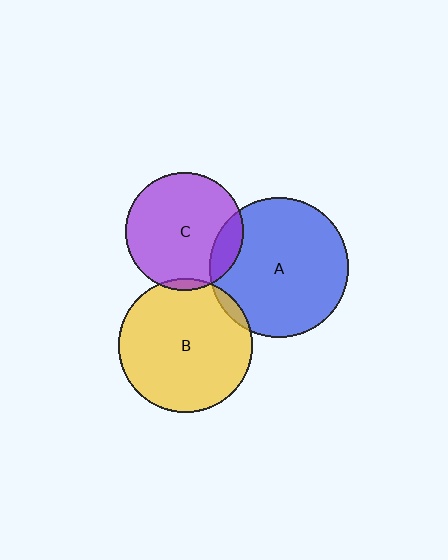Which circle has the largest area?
Circle A (blue).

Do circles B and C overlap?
Yes.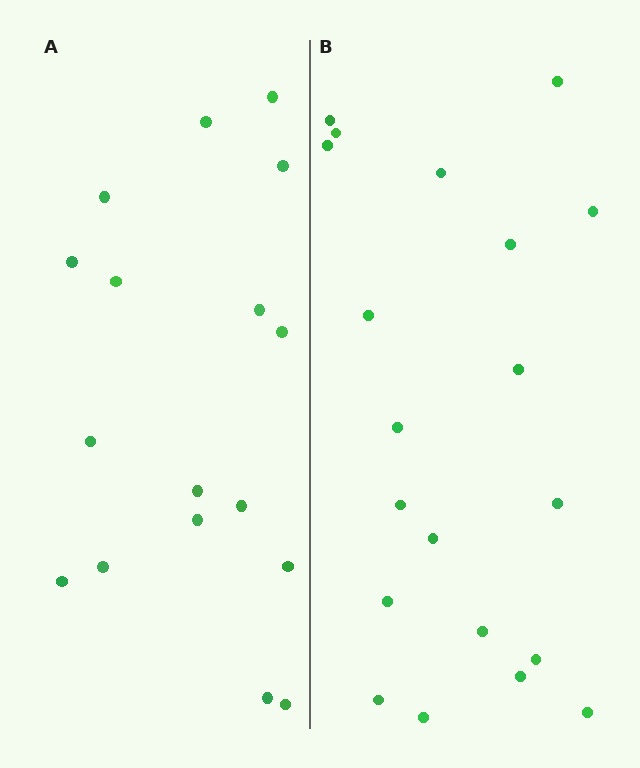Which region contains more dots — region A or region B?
Region B (the right region) has more dots.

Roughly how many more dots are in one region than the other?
Region B has just a few more — roughly 2 or 3 more dots than region A.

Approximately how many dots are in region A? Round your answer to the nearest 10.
About 20 dots. (The exact count is 17, which rounds to 20.)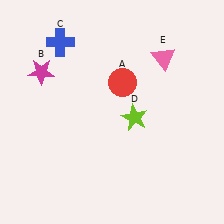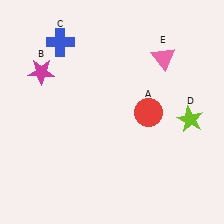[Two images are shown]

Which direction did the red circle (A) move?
The red circle (A) moved down.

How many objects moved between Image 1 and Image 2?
2 objects moved between the two images.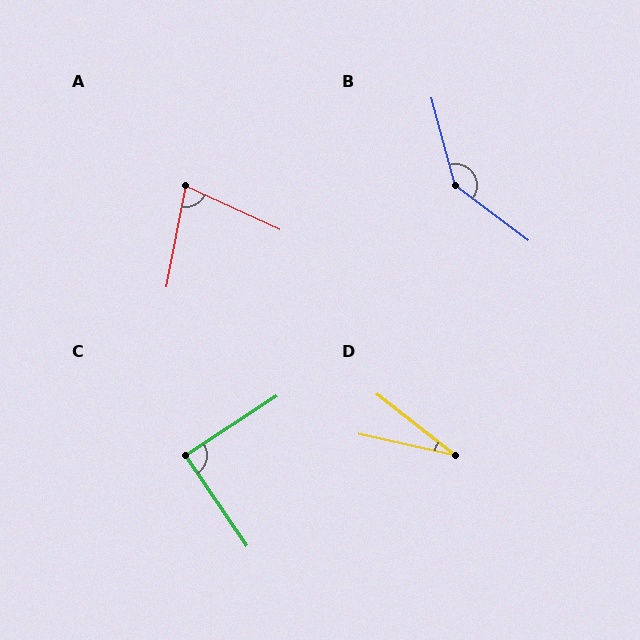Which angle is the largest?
B, at approximately 142 degrees.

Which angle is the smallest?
D, at approximately 25 degrees.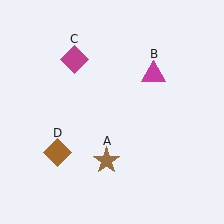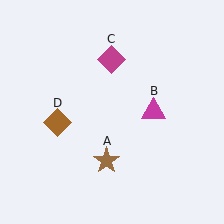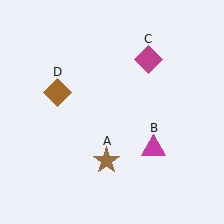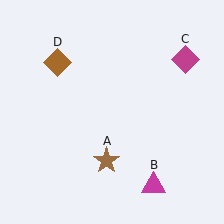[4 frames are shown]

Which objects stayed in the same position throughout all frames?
Brown star (object A) remained stationary.